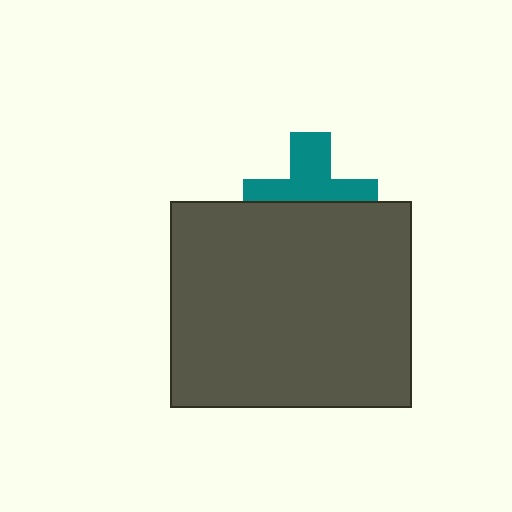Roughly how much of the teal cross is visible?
About half of it is visible (roughly 53%).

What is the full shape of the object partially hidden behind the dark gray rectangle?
The partially hidden object is a teal cross.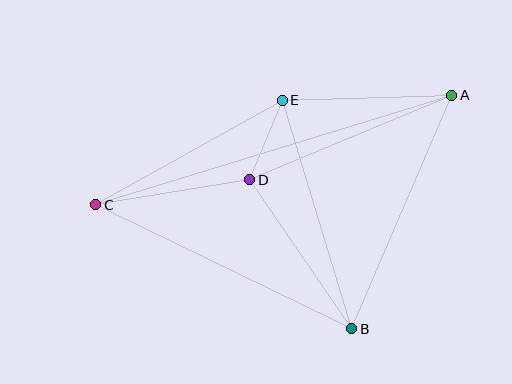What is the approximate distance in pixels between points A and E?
The distance between A and E is approximately 170 pixels.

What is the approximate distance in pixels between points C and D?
The distance between C and D is approximately 156 pixels.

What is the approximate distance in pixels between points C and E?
The distance between C and E is approximately 214 pixels.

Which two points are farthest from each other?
Points A and C are farthest from each other.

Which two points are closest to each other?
Points D and E are closest to each other.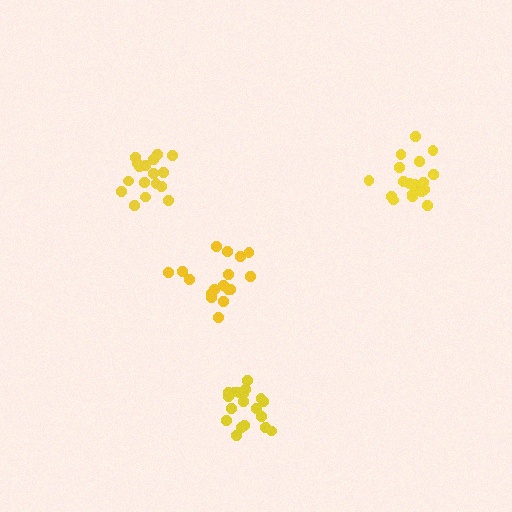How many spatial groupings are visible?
There are 4 spatial groupings.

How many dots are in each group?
Group 1: 17 dots, Group 2: 19 dots, Group 3: 19 dots, Group 4: 17 dots (72 total).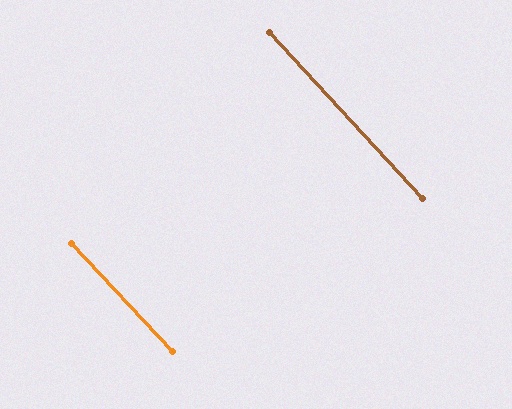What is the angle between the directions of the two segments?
Approximately 0 degrees.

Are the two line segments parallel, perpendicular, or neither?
Parallel — their directions differ by only 0.5°.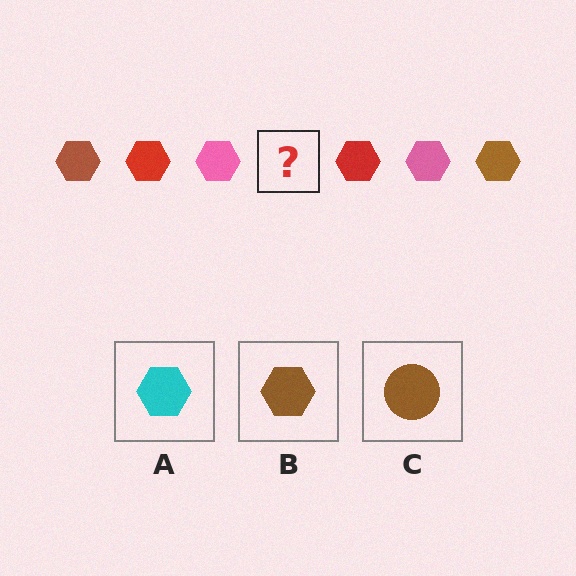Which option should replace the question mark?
Option B.